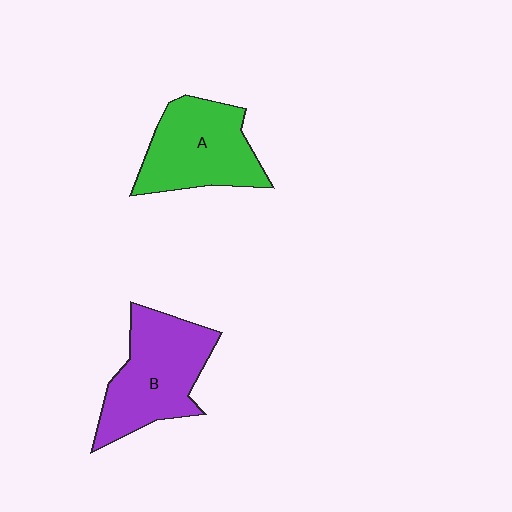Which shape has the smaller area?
Shape A (green).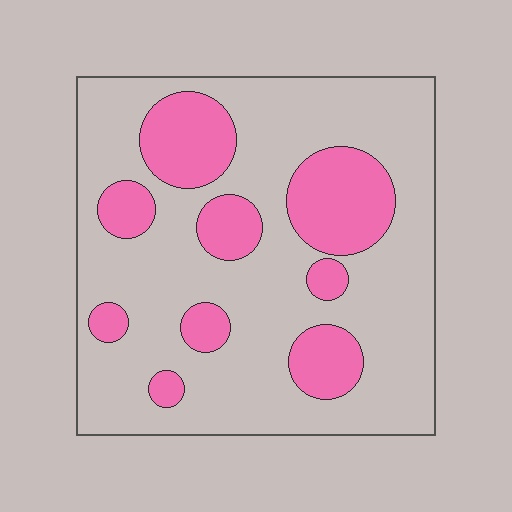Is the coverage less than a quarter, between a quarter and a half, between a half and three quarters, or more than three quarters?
Between a quarter and a half.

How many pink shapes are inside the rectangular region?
9.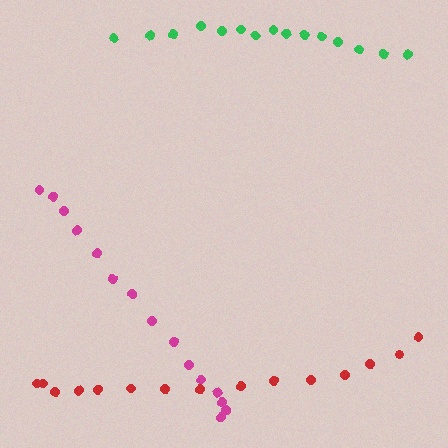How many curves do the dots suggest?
There are 3 distinct paths.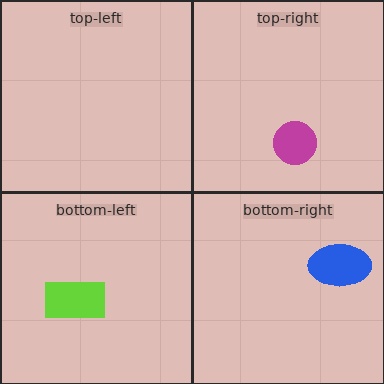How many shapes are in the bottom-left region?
1.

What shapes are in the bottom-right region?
The blue ellipse.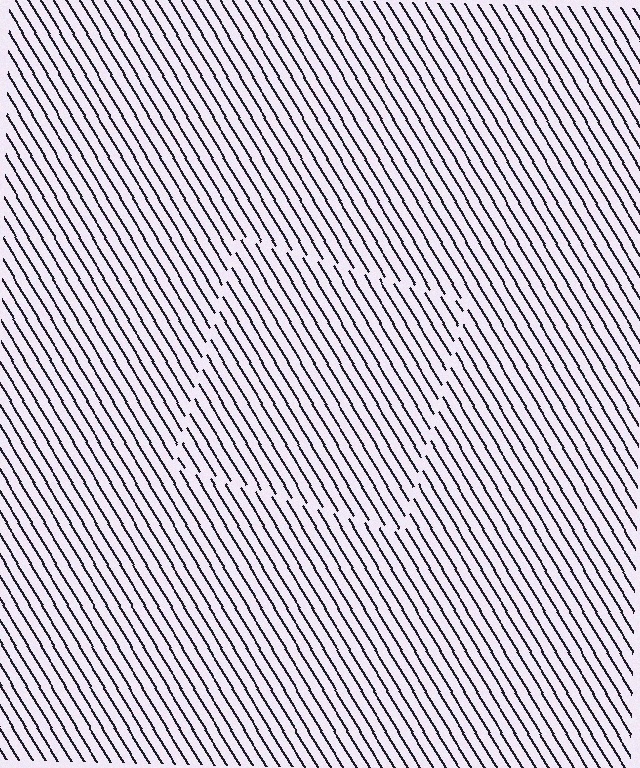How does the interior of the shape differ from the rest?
The interior of the shape contains the same grating, shifted by half a period — the contour is defined by the phase discontinuity where line-ends from the inner and outer gratings abut.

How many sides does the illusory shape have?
4 sides — the line-ends trace a square.